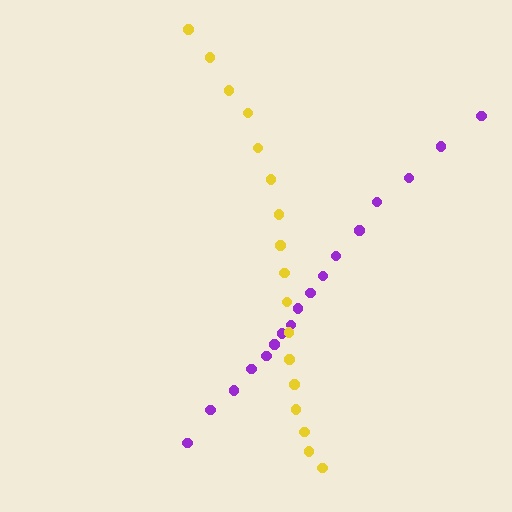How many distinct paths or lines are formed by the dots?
There are 2 distinct paths.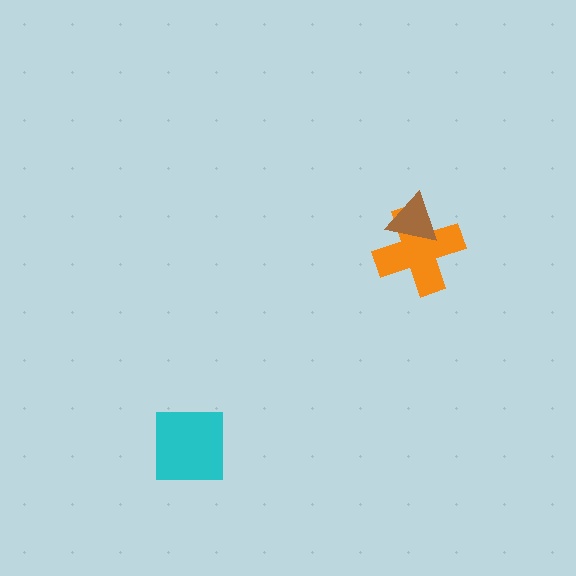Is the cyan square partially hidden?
No, no other shape covers it.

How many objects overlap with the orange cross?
1 object overlaps with the orange cross.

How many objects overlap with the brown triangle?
1 object overlaps with the brown triangle.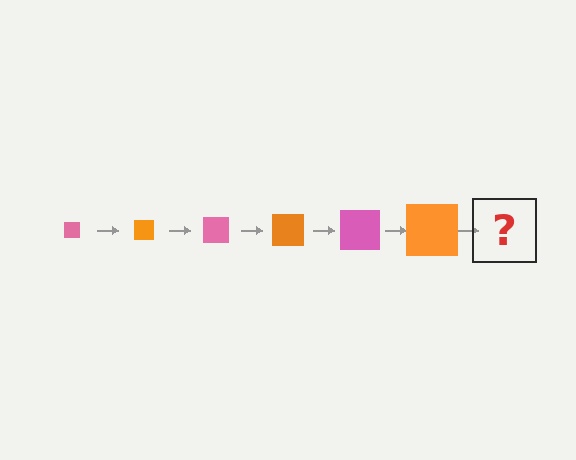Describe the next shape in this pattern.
It should be a pink square, larger than the previous one.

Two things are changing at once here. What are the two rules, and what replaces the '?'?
The two rules are that the square grows larger each step and the color cycles through pink and orange. The '?' should be a pink square, larger than the previous one.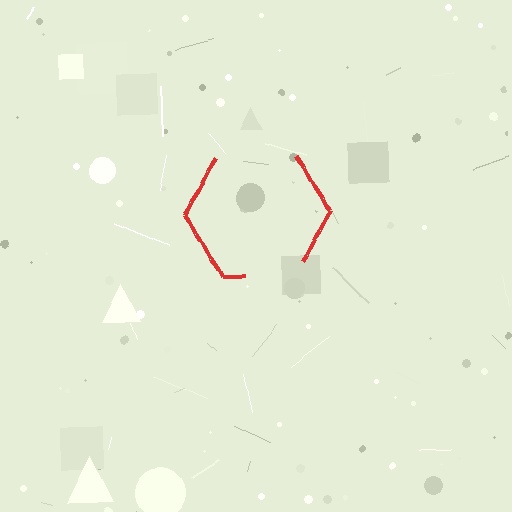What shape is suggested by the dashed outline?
The dashed outline suggests a hexagon.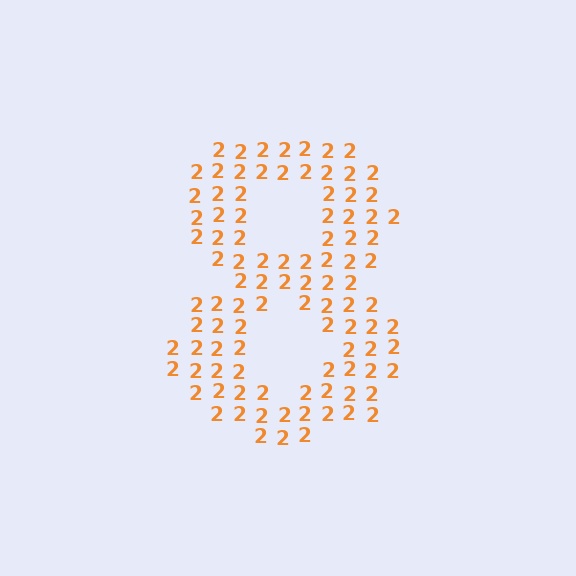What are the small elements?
The small elements are digit 2's.